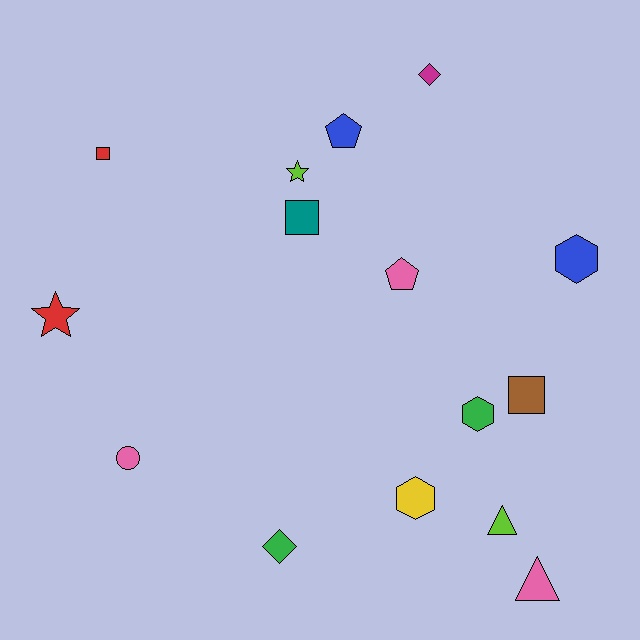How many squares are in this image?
There are 3 squares.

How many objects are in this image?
There are 15 objects.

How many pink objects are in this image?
There are 3 pink objects.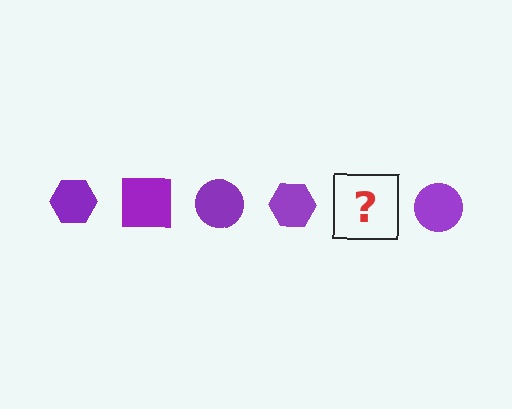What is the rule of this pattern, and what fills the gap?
The rule is that the pattern cycles through hexagon, square, circle shapes in purple. The gap should be filled with a purple square.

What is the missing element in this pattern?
The missing element is a purple square.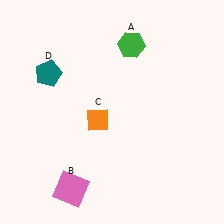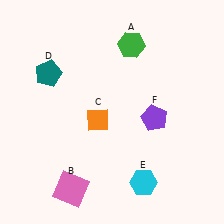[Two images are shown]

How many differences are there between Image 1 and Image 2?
There are 2 differences between the two images.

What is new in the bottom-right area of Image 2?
A purple pentagon (F) was added in the bottom-right area of Image 2.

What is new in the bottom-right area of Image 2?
A cyan hexagon (E) was added in the bottom-right area of Image 2.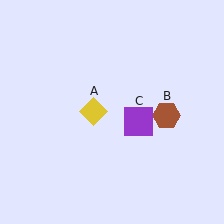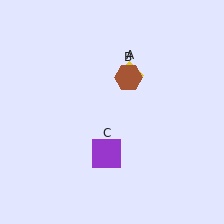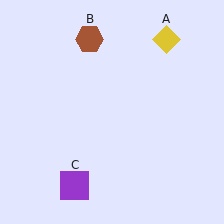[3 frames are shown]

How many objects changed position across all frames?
3 objects changed position: yellow diamond (object A), brown hexagon (object B), purple square (object C).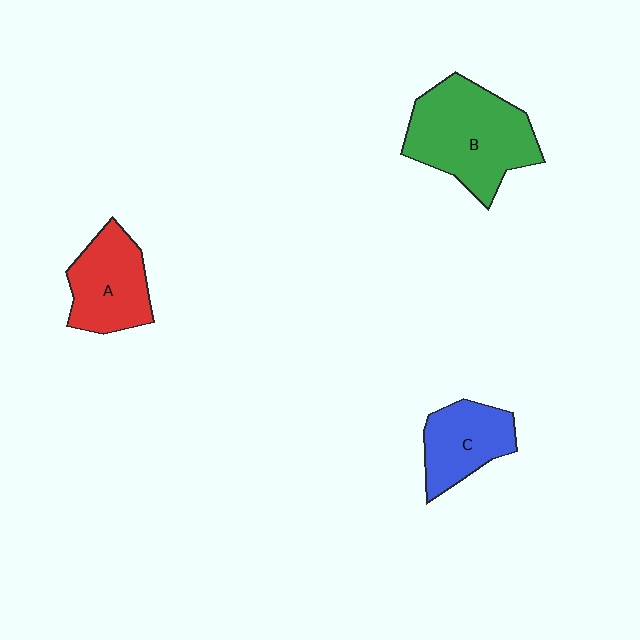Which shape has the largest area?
Shape B (green).